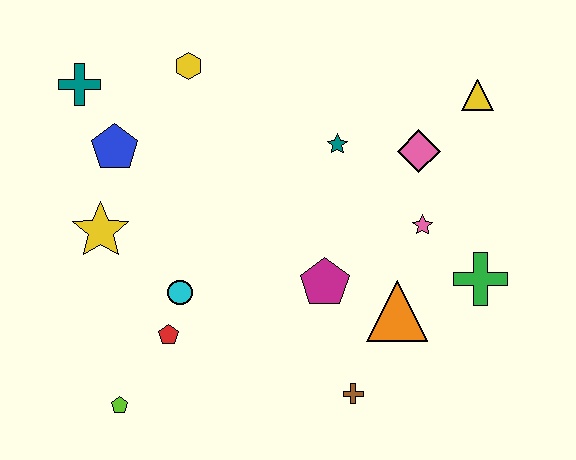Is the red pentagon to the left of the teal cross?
No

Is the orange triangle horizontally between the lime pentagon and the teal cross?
No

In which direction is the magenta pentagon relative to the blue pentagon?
The magenta pentagon is to the right of the blue pentagon.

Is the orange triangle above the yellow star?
No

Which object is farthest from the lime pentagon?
The yellow triangle is farthest from the lime pentagon.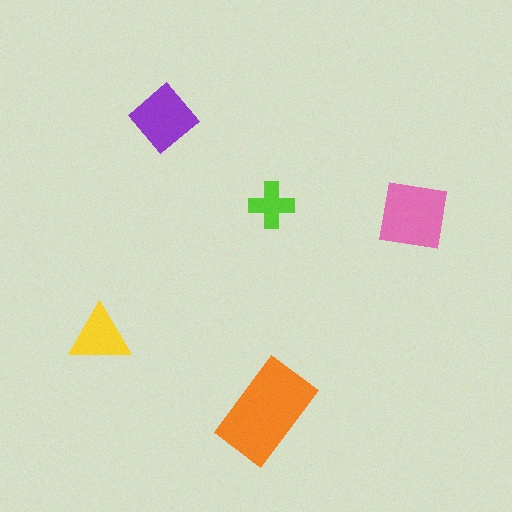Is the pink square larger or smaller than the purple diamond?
Larger.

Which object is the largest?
The orange rectangle.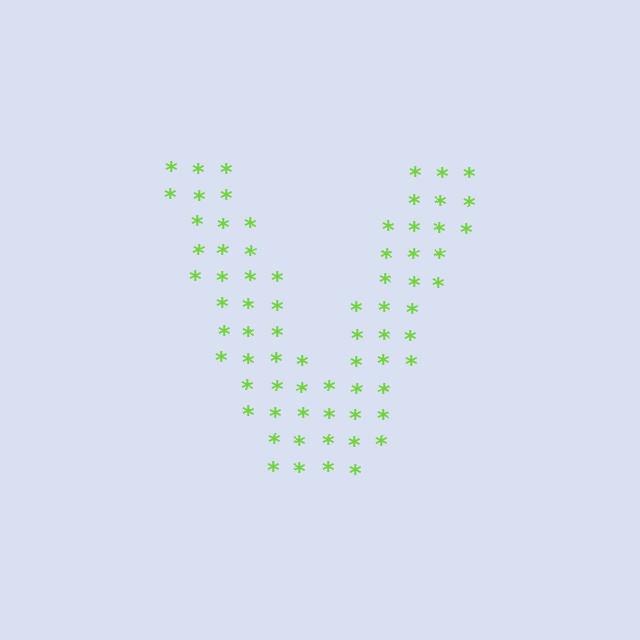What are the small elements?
The small elements are asterisks.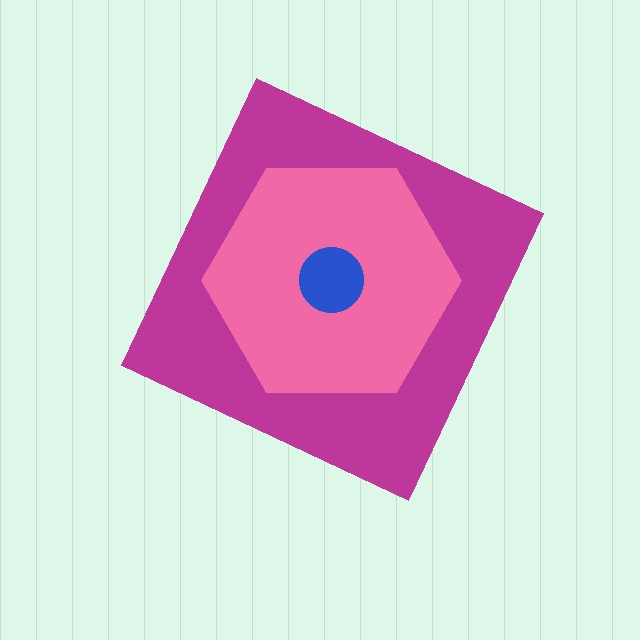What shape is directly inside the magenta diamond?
The pink hexagon.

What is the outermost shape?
The magenta diamond.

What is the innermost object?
The blue circle.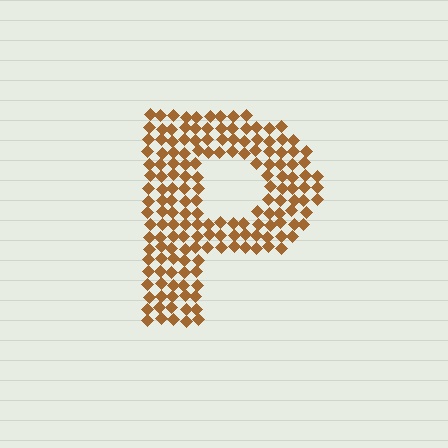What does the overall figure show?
The overall figure shows the letter P.